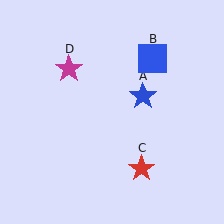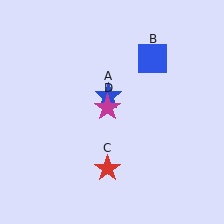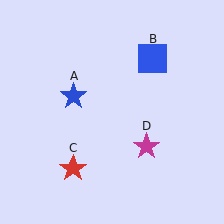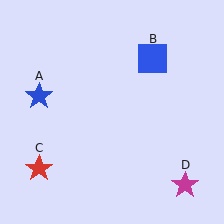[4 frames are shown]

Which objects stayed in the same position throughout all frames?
Blue square (object B) remained stationary.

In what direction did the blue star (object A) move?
The blue star (object A) moved left.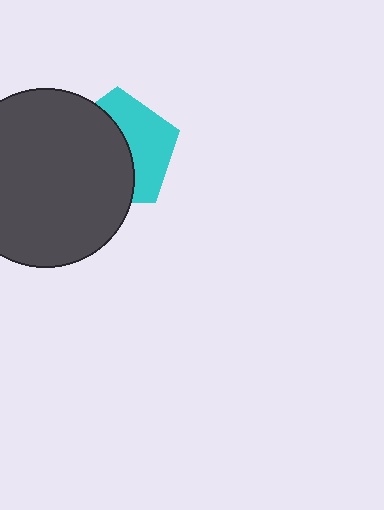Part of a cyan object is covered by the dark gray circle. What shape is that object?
It is a pentagon.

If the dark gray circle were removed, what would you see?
You would see the complete cyan pentagon.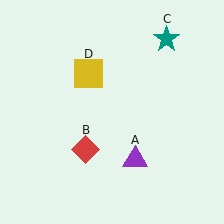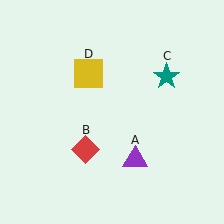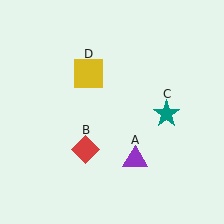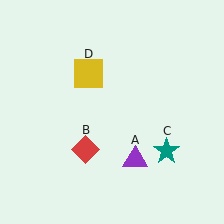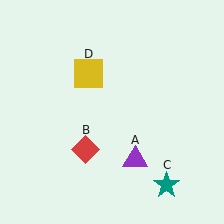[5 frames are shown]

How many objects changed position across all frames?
1 object changed position: teal star (object C).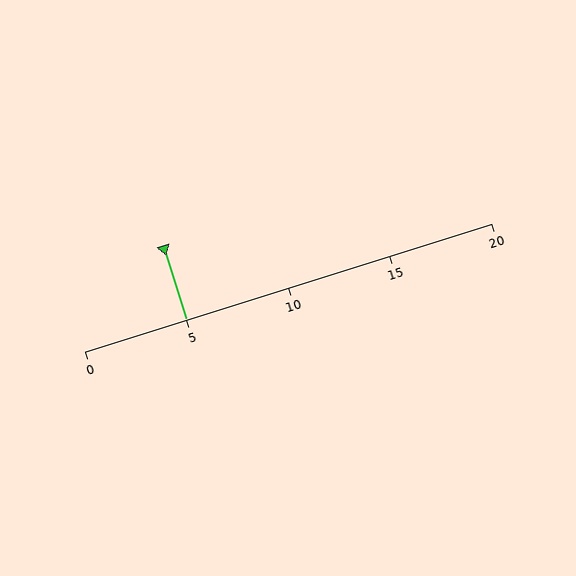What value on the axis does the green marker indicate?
The marker indicates approximately 5.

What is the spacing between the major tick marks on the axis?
The major ticks are spaced 5 apart.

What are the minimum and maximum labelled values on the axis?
The axis runs from 0 to 20.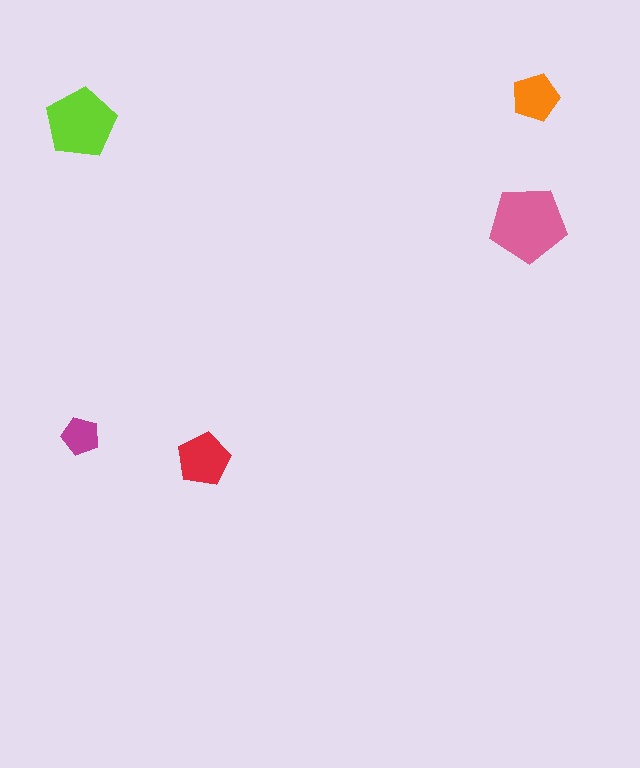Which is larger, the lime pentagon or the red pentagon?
The lime one.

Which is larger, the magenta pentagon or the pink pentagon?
The pink one.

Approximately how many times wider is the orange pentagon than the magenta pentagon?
About 1.5 times wider.